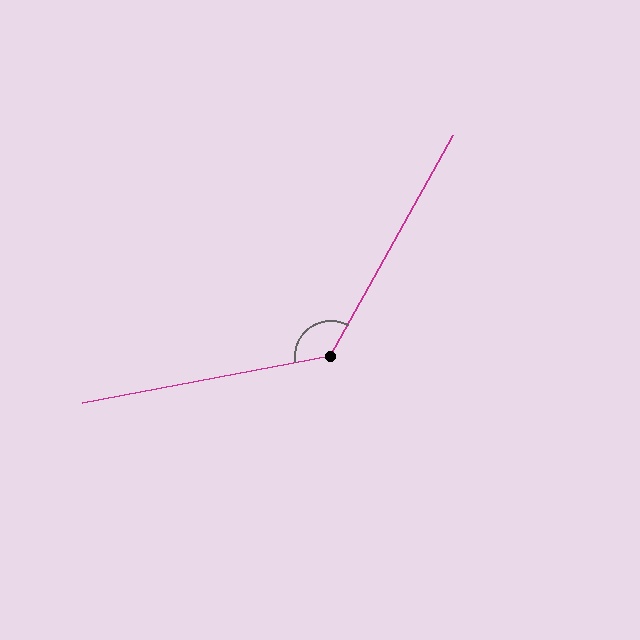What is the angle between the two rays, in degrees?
Approximately 130 degrees.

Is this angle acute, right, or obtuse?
It is obtuse.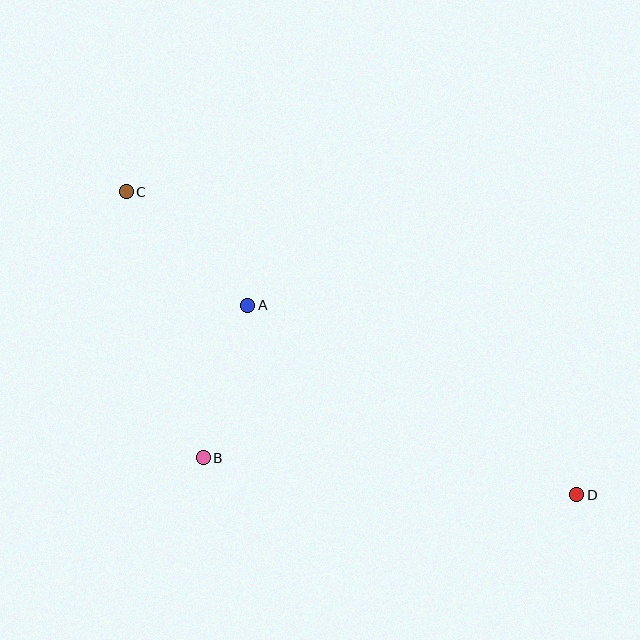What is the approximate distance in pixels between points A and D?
The distance between A and D is approximately 380 pixels.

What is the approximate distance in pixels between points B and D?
The distance between B and D is approximately 375 pixels.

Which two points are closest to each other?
Points A and B are closest to each other.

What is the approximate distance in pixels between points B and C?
The distance between B and C is approximately 277 pixels.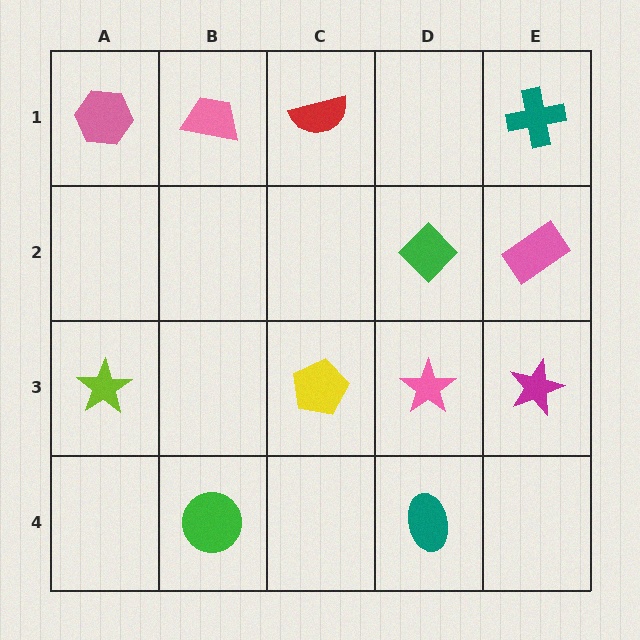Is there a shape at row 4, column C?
No, that cell is empty.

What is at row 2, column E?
A pink rectangle.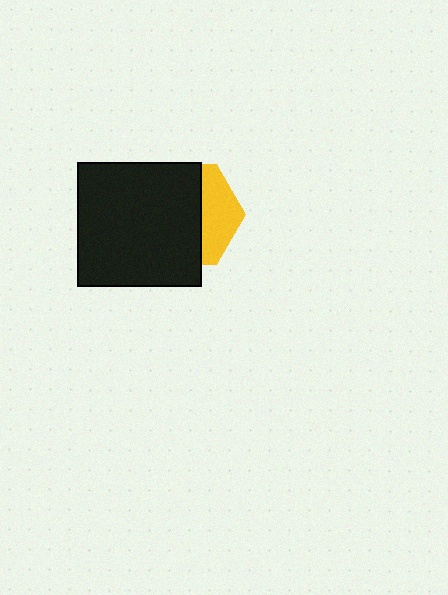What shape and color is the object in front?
The object in front is a black square.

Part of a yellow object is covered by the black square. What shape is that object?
It is a hexagon.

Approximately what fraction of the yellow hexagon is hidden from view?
Roughly 66% of the yellow hexagon is hidden behind the black square.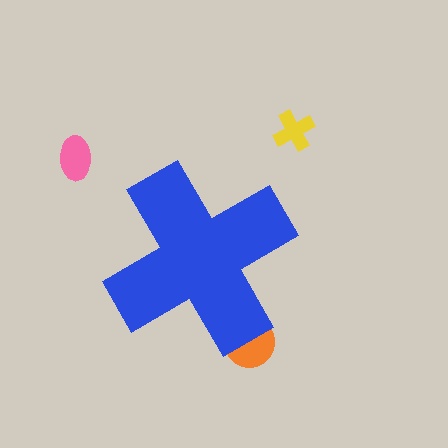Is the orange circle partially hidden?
Yes, the orange circle is partially hidden behind the blue cross.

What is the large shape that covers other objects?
A blue cross.